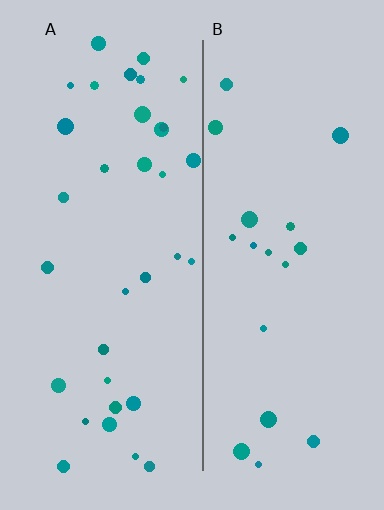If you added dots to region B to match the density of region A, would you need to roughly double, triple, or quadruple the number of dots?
Approximately double.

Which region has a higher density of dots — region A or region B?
A (the left).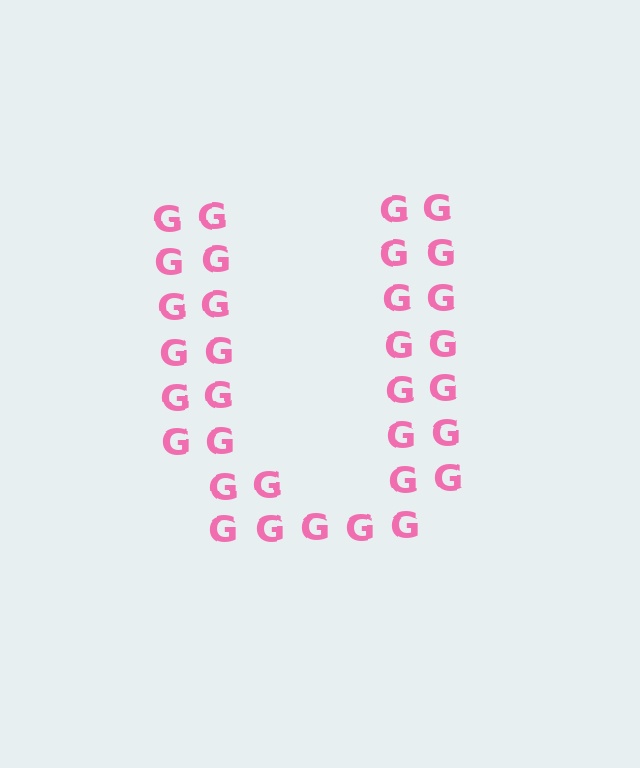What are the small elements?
The small elements are letter G's.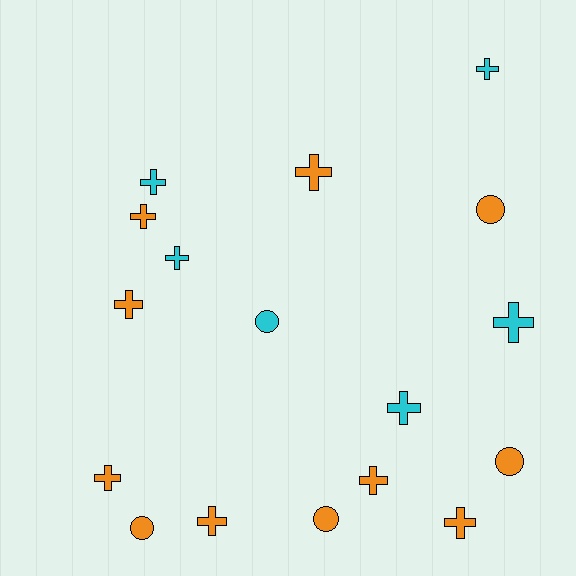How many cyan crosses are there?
There are 5 cyan crosses.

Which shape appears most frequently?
Cross, with 12 objects.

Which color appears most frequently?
Orange, with 11 objects.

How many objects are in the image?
There are 17 objects.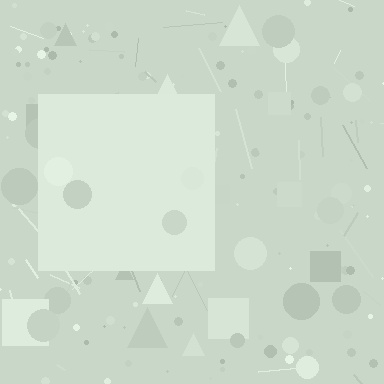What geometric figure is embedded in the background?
A square is embedded in the background.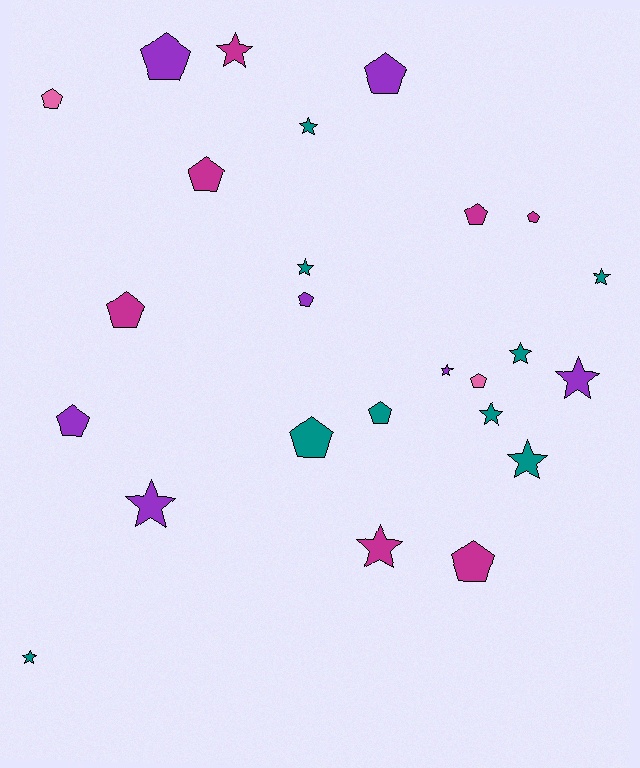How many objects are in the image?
There are 25 objects.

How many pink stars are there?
There are no pink stars.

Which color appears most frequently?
Teal, with 9 objects.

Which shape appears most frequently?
Pentagon, with 13 objects.